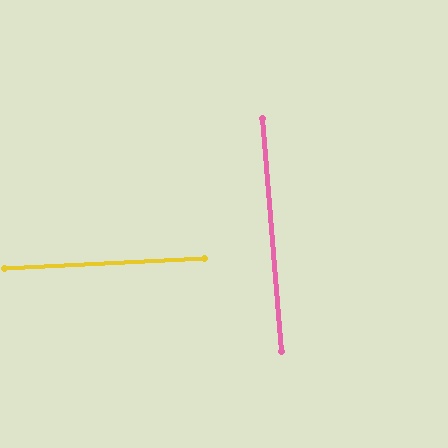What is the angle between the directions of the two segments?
Approximately 88 degrees.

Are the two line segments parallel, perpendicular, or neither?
Perpendicular — they meet at approximately 88°.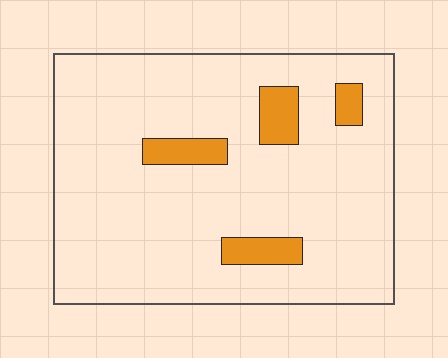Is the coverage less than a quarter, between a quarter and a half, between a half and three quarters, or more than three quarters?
Less than a quarter.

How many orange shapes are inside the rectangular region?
4.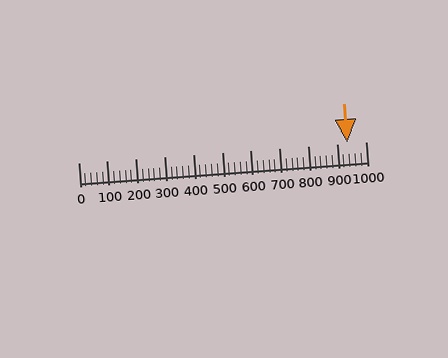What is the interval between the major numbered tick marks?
The major tick marks are spaced 100 units apart.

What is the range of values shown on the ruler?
The ruler shows values from 0 to 1000.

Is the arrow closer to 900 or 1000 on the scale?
The arrow is closer to 900.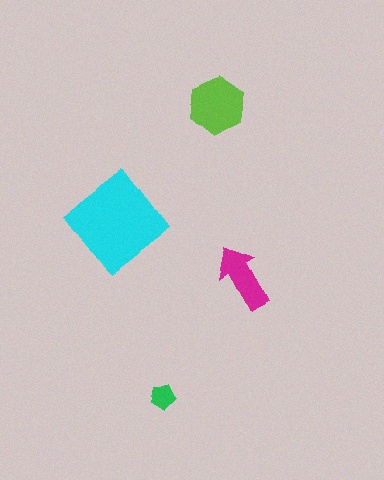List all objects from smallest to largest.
The green pentagon, the magenta arrow, the lime hexagon, the cyan diamond.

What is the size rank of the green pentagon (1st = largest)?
4th.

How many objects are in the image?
There are 4 objects in the image.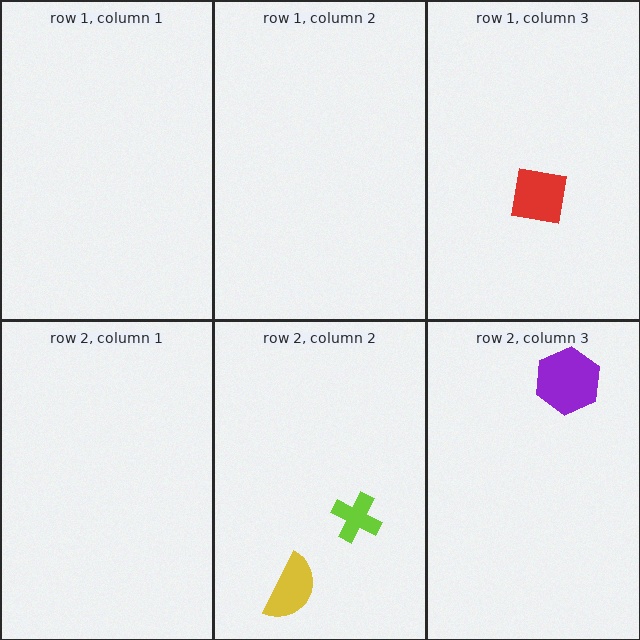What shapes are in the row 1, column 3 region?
The red square.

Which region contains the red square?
The row 1, column 3 region.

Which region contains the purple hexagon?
The row 2, column 3 region.